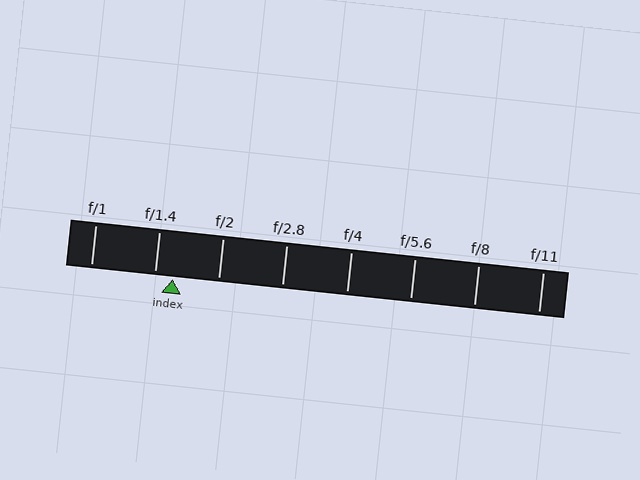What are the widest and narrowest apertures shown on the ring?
The widest aperture shown is f/1 and the narrowest is f/11.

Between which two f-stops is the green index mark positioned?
The index mark is between f/1.4 and f/2.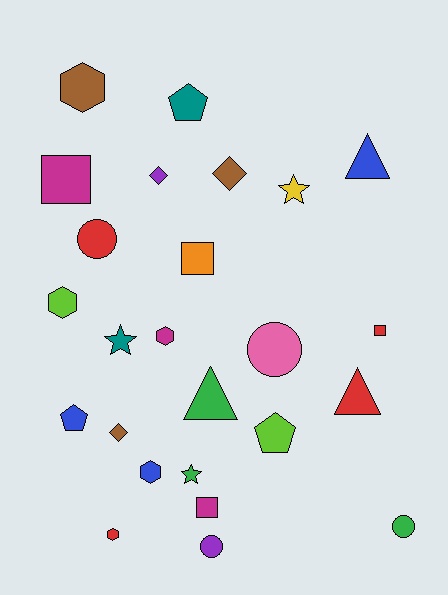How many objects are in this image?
There are 25 objects.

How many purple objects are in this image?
There are 2 purple objects.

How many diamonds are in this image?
There are 3 diamonds.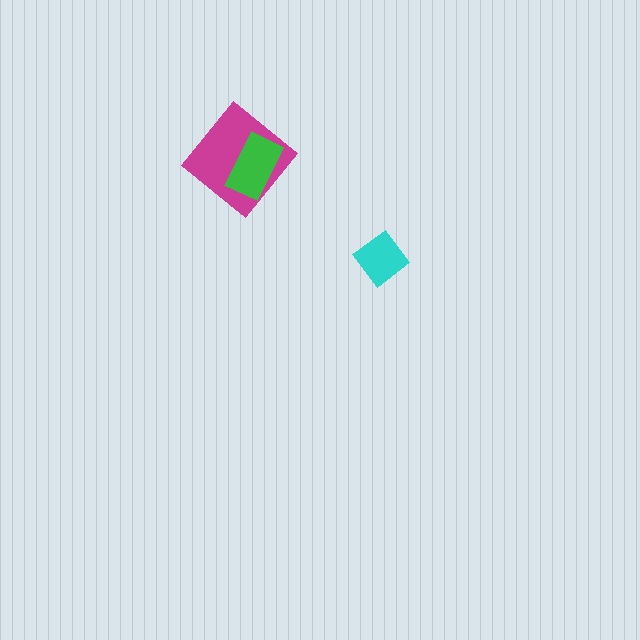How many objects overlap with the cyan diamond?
0 objects overlap with the cyan diamond.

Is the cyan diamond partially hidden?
No, no other shape covers it.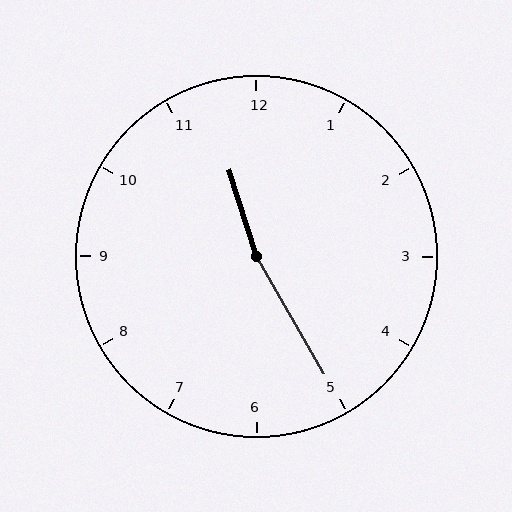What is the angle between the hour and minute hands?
Approximately 168 degrees.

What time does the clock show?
11:25.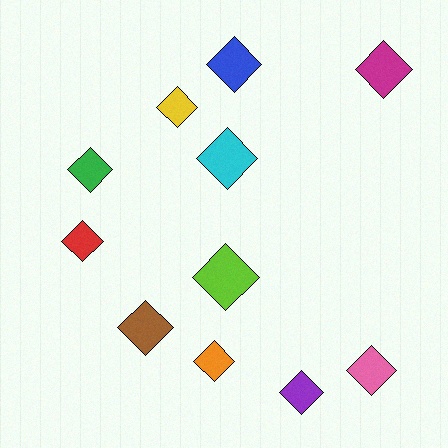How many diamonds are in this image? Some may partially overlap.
There are 11 diamonds.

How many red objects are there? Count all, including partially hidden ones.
There is 1 red object.